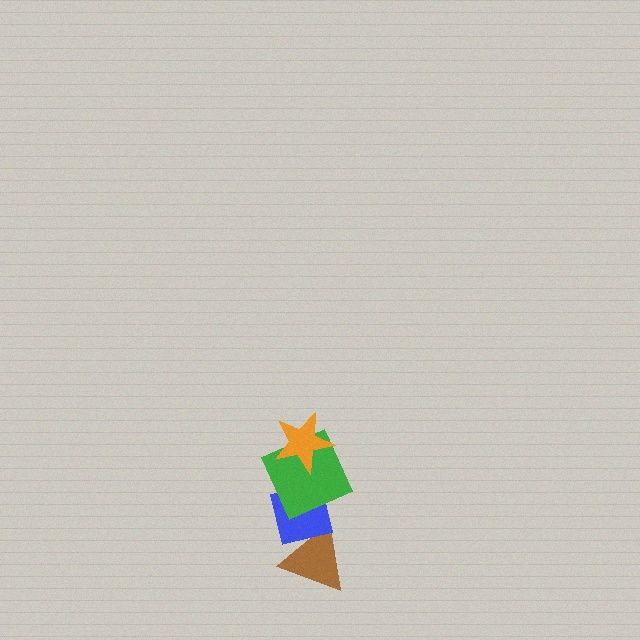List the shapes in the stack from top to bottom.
From top to bottom: the orange star, the green square, the blue square, the brown triangle.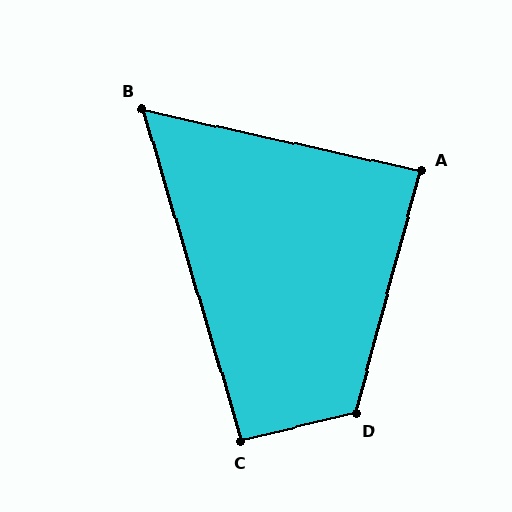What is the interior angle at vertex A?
Approximately 87 degrees (approximately right).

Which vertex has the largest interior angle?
D, at approximately 119 degrees.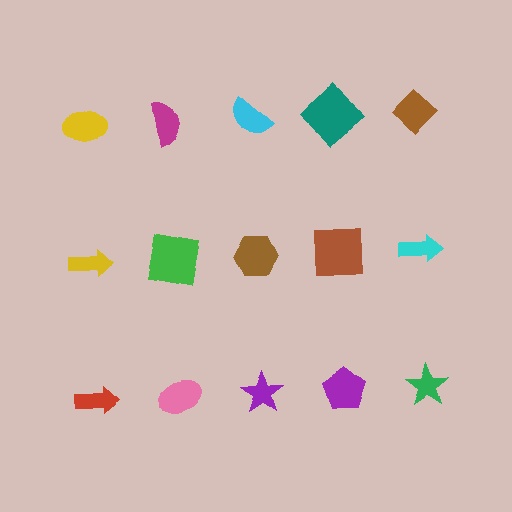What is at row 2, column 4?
A brown square.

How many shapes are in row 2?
5 shapes.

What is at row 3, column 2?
A pink ellipse.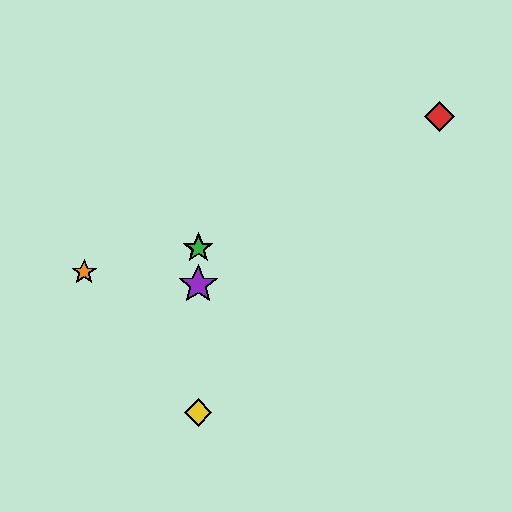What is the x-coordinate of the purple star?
The purple star is at x≈198.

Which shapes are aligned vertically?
The blue star, the green star, the yellow diamond, the purple star are aligned vertically.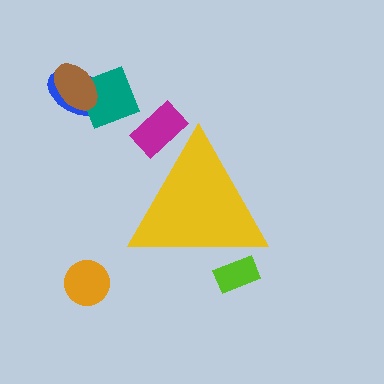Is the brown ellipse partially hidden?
No, the brown ellipse is fully visible.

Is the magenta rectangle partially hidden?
Yes, the magenta rectangle is partially hidden behind the yellow triangle.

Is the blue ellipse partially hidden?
No, the blue ellipse is fully visible.